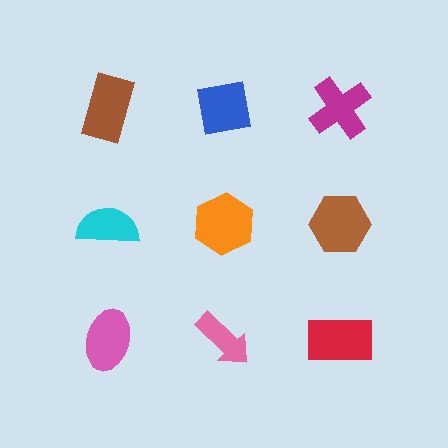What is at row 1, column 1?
A brown rectangle.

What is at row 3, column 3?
A red rectangle.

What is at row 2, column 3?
A brown hexagon.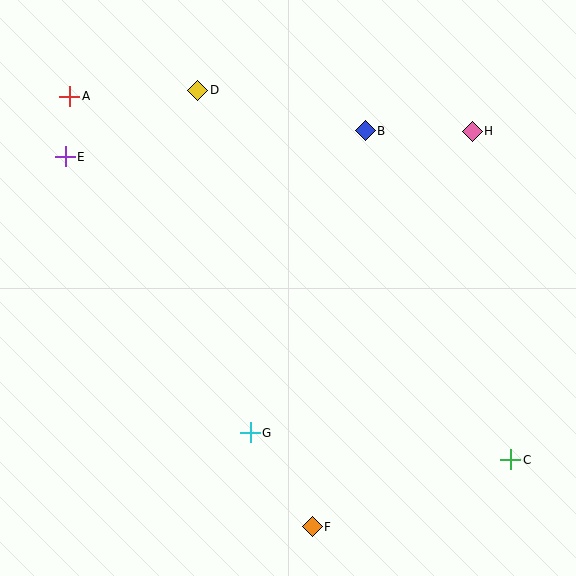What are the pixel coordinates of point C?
Point C is at (511, 460).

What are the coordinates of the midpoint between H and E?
The midpoint between H and E is at (269, 144).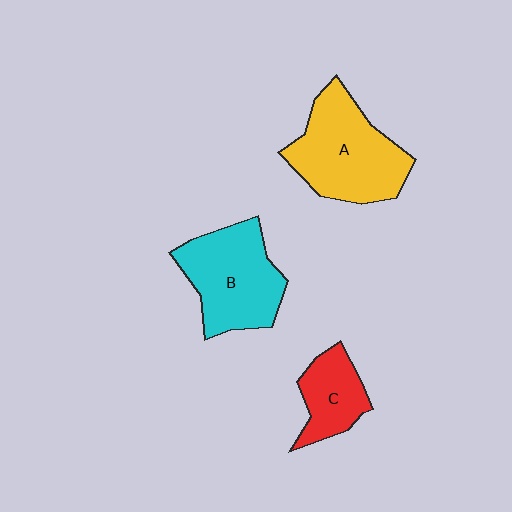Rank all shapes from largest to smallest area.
From largest to smallest: A (yellow), B (cyan), C (red).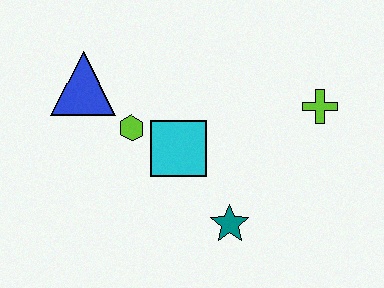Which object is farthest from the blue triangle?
The lime cross is farthest from the blue triangle.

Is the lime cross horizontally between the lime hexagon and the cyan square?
No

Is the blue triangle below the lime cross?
No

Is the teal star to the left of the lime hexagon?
No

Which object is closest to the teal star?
The cyan square is closest to the teal star.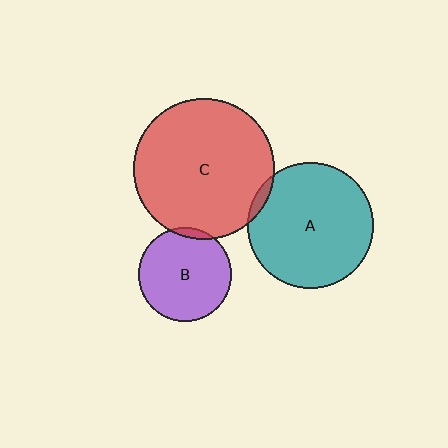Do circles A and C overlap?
Yes.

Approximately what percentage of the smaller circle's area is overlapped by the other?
Approximately 5%.